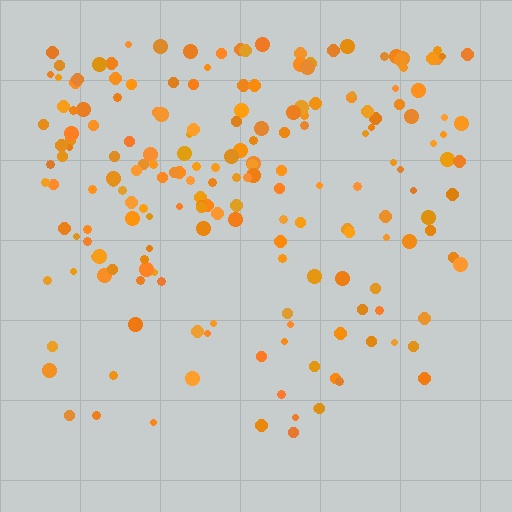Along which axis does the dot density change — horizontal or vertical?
Vertical.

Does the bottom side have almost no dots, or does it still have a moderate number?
Still a moderate number, just noticeably fewer than the top.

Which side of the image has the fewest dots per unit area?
The bottom.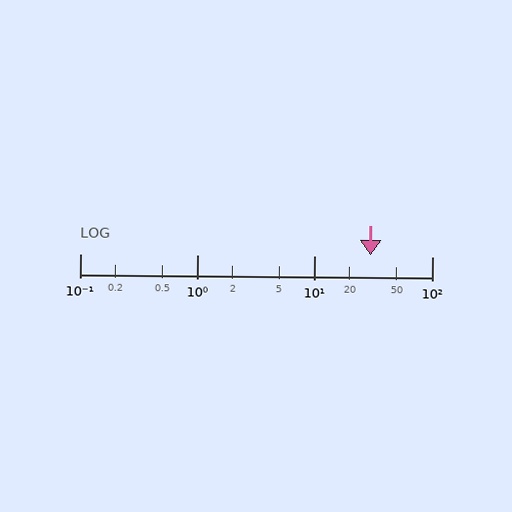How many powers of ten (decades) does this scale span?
The scale spans 3 decades, from 0.1 to 100.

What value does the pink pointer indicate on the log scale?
The pointer indicates approximately 30.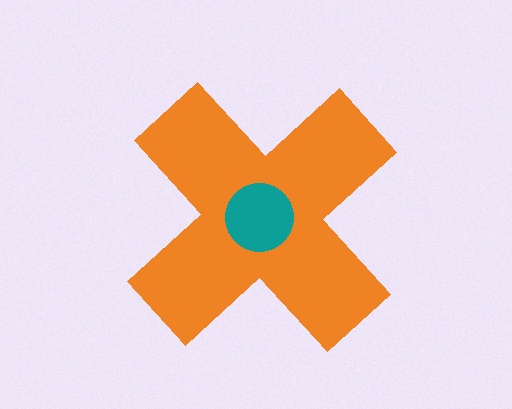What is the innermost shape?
The teal circle.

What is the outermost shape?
The orange cross.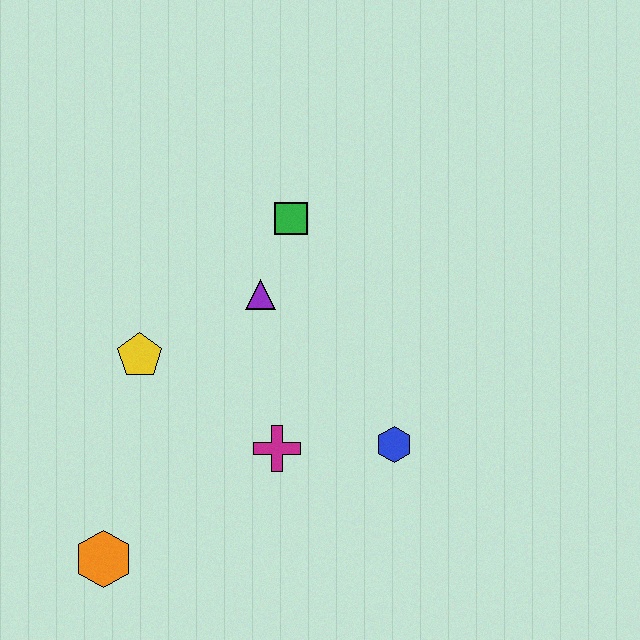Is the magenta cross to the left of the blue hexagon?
Yes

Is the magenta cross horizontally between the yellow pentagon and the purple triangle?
No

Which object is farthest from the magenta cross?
The green square is farthest from the magenta cross.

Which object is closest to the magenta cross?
The blue hexagon is closest to the magenta cross.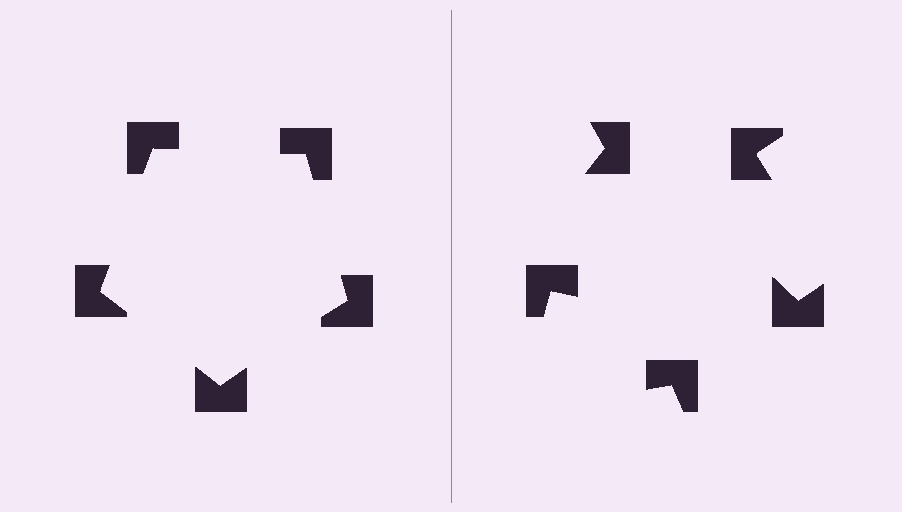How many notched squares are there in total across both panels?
10 — 5 on each side.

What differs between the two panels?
The notched squares are positioned identically on both sides; only the wedge orientations differ. On the left they align to a pentagon; on the right they are misaligned.